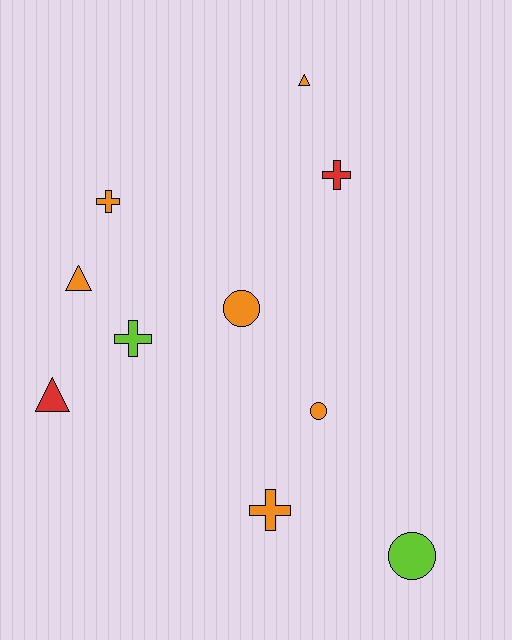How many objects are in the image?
There are 10 objects.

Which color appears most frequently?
Orange, with 6 objects.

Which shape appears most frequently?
Cross, with 4 objects.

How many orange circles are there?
There are 2 orange circles.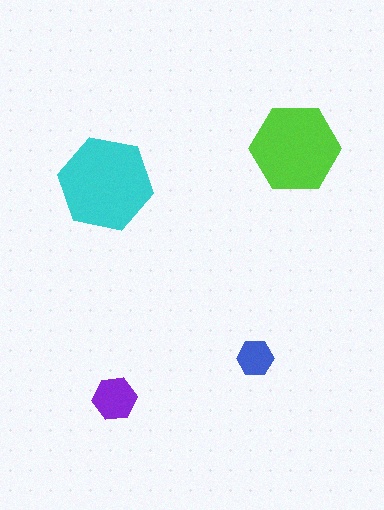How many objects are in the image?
There are 4 objects in the image.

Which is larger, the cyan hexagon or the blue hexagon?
The cyan one.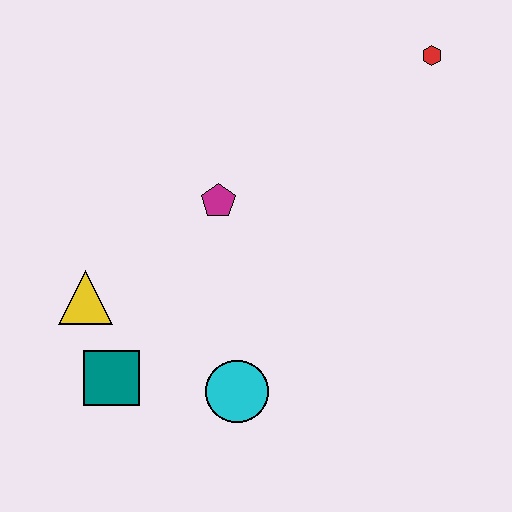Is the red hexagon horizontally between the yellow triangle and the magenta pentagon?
No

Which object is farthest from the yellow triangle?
The red hexagon is farthest from the yellow triangle.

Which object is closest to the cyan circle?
The teal square is closest to the cyan circle.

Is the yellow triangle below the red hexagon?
Yes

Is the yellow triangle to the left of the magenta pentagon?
Yes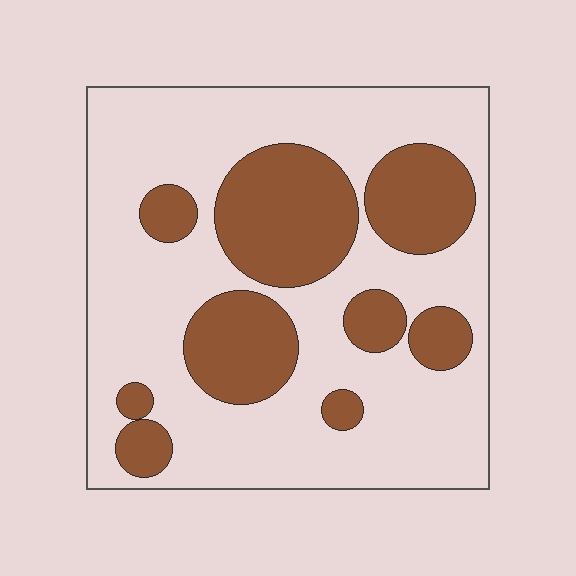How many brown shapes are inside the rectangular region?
9.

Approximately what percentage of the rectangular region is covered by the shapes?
Approximately 30%.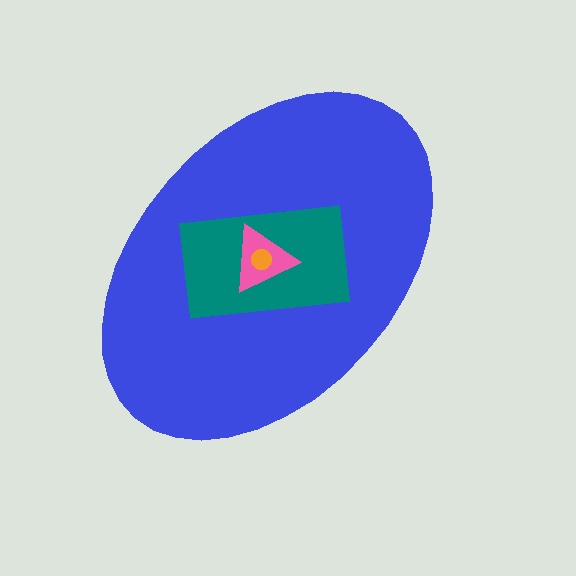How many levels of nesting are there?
4.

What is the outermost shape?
The blue ellipse.